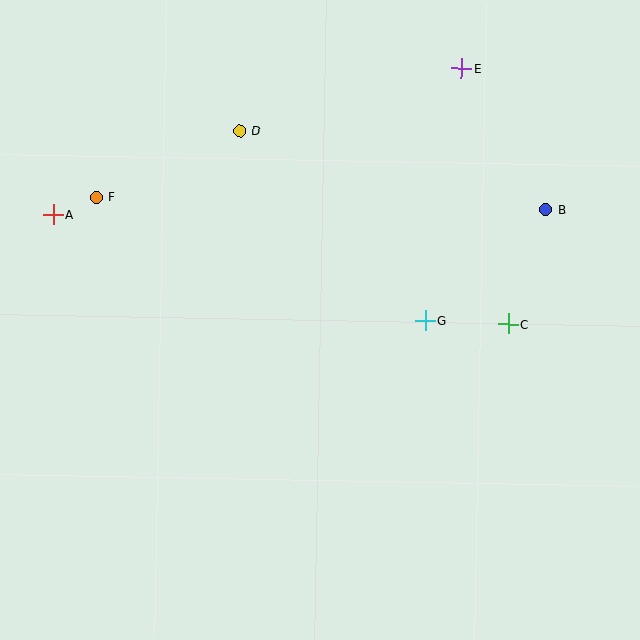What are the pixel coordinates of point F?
Point F is at (96, 197).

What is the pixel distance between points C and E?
The distance between C and E is 260 pixels.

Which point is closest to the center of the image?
Point G at (425, 321) is closest to the center.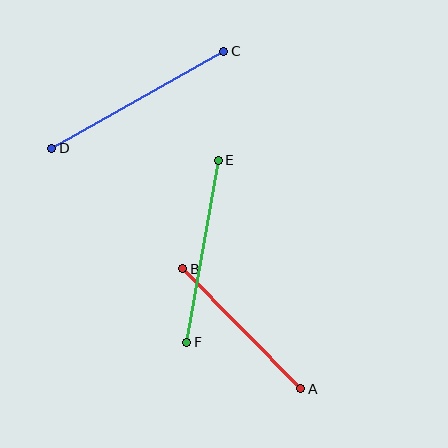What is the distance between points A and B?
The distance is approximately 168 pixels.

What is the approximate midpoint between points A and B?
The midpoint is at approximately (242, 329) pixels.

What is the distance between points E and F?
The distance is approximately 185 pixels.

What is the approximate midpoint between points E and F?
The midpoint is at approximately (202, 251) pixels.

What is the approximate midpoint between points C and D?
The midpoint is at approximately (138, 100) pixels.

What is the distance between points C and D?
The distance is approximately 197 pixels.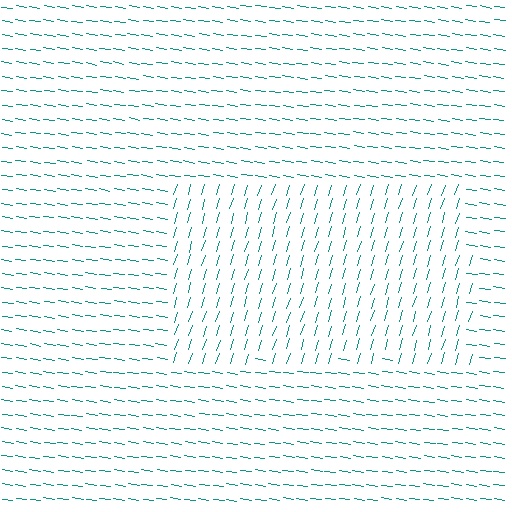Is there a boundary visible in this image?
Yes, there is a texture boundary formed by a change in line orientation.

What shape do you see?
I see a rectangle.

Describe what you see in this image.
The image is filled with small teal line segments. A rectangle region in the image has lines oriented differently from the surrounding lines, creating a visible texture boundary.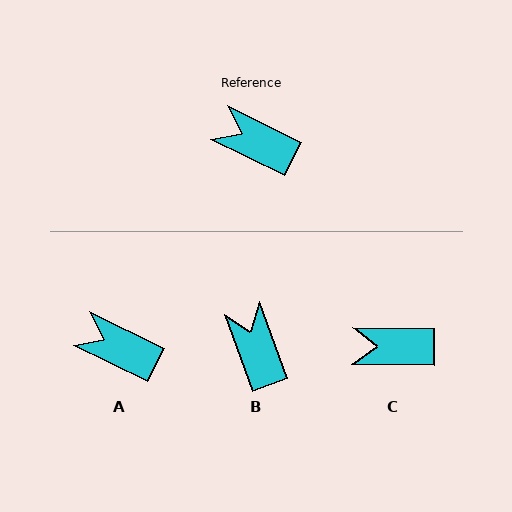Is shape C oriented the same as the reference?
No, it is off by about 26 degrees.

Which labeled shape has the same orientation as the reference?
A.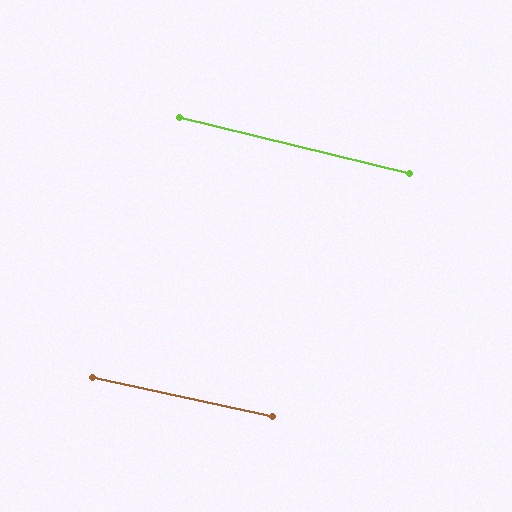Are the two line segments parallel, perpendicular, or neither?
Parallel — their directions differ by only 1.6°.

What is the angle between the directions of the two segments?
Approximately 2 degrees.